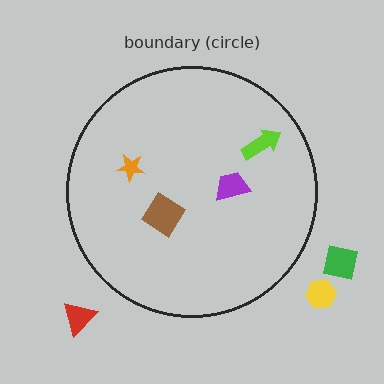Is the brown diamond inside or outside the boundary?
Inside.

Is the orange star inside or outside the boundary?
Inside.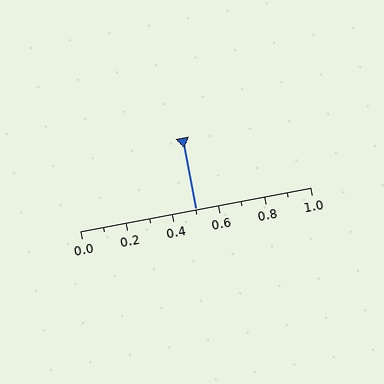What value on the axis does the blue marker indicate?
The marker indicates approximately 0.5.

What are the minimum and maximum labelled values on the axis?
The axis runs from 0.0 to 1.0.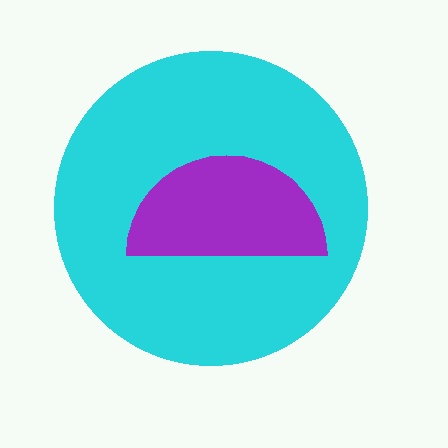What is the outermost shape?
The cyan circle.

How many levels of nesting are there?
2.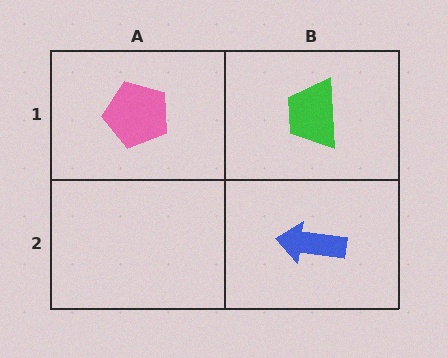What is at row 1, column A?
A pink pentagon.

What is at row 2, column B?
A blue arrow.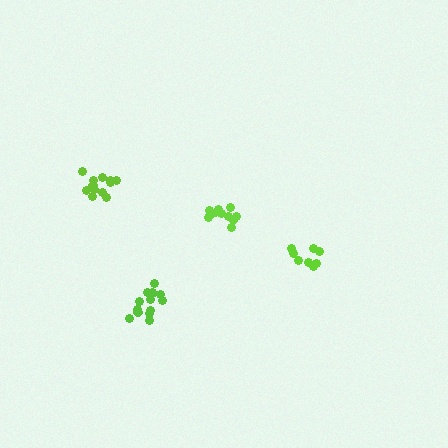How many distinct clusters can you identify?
There are 4 distinct clusters.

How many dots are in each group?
Group 1: 14 dots, Group 2: 8 dots, Group 3: 11 dots, Group 4: 12 dots (45 total).